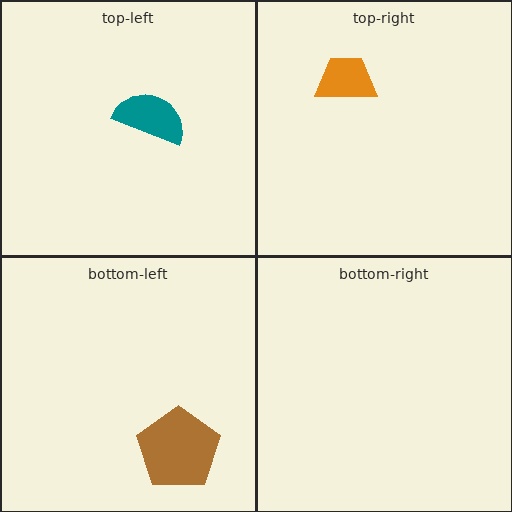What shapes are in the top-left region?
The teal semicircle.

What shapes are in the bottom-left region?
The brown pentagon.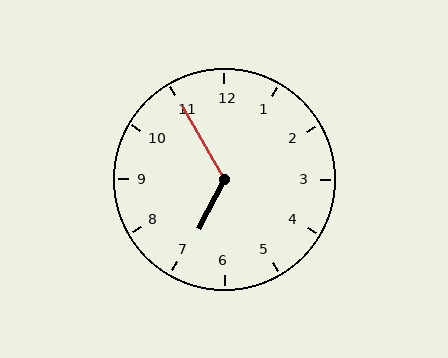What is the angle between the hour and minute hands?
Approximately 122 degrees.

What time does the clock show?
6:55.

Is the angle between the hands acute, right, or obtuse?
It is obtuse.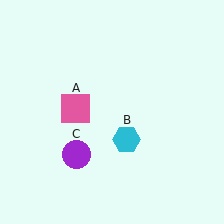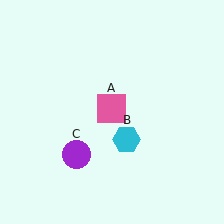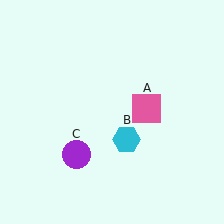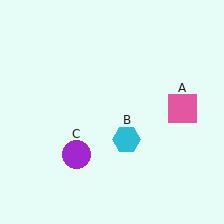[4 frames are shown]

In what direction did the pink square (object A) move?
The pink square (object A) moved right.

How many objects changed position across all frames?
1 object changed position: pink square (object A).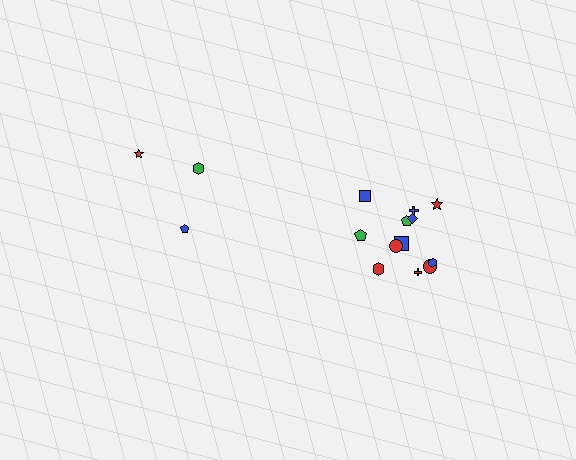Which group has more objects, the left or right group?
The right group.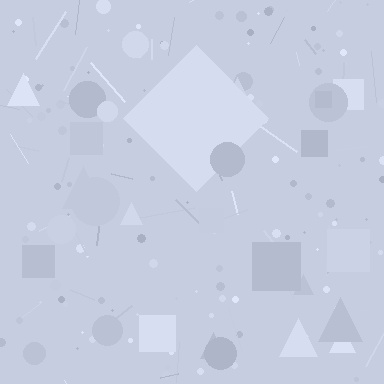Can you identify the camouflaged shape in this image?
The camouflaged shape is a diamond.